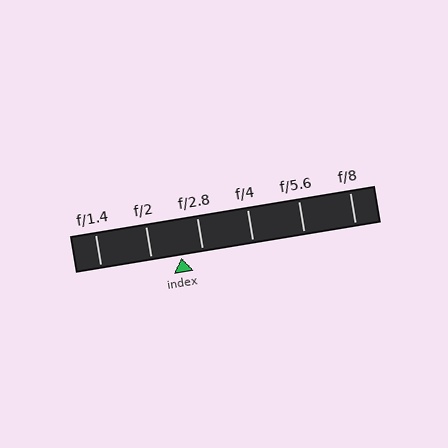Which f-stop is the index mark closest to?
The index mark is closest to f/2.8.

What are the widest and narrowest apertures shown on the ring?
The widest aperture shown is f/1.4 and the narrowest is f/8.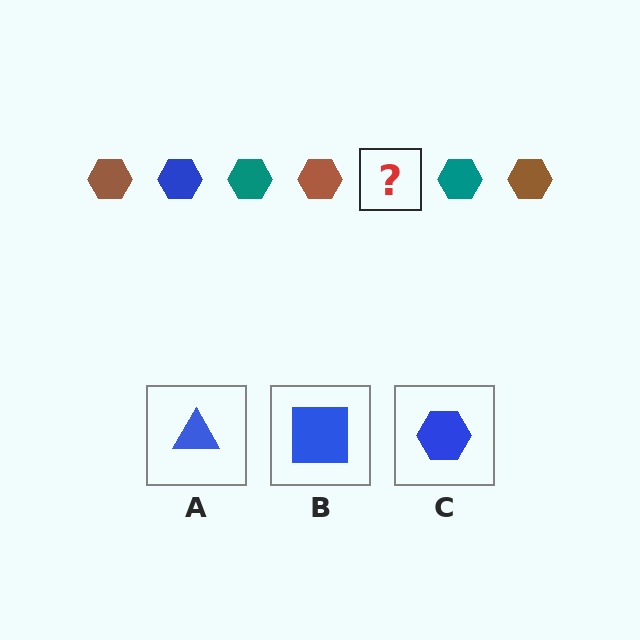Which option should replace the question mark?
Option C.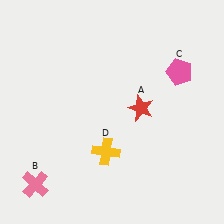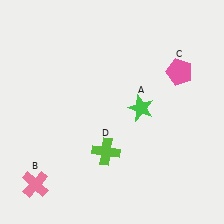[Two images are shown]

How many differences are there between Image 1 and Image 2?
There are 2 differences between the two images.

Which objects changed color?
A changed from red to green. D changed from yellow to lime.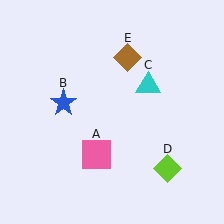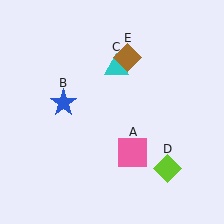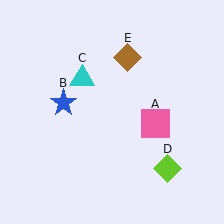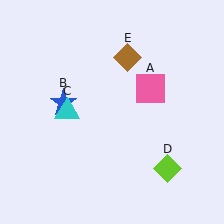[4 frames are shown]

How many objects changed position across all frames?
2 objects changed position: pink square (object A), cyan triangle (object C).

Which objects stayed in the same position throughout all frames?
Blue star (object B) and lime diamond (object D) and brown diamond (object E) remained stationary.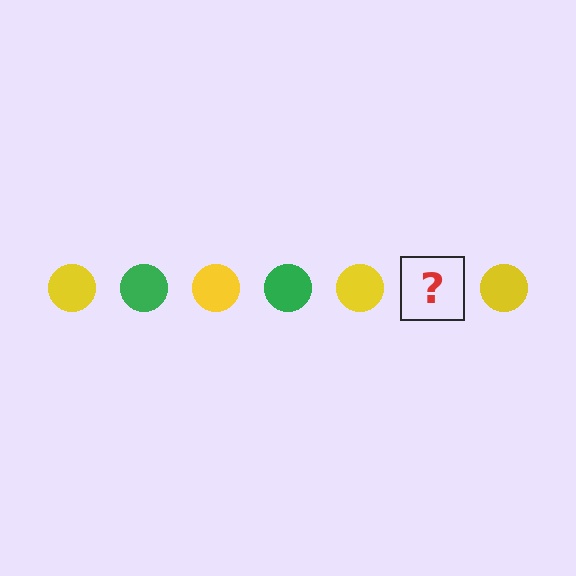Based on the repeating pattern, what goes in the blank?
The blank should be a green circle.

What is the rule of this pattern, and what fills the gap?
The rule is that the pattern cycles through yellow, green circles. The gap should be filled with a green circle.